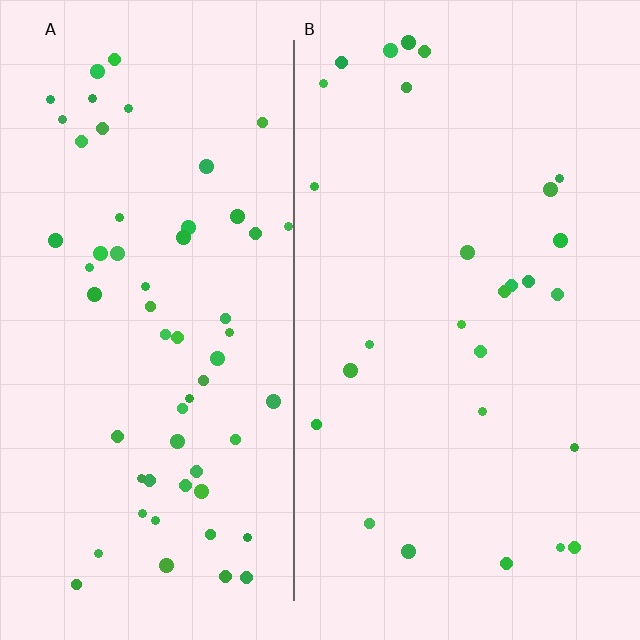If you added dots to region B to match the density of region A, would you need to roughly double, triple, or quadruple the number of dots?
Approximately double.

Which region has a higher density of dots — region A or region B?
A (the left).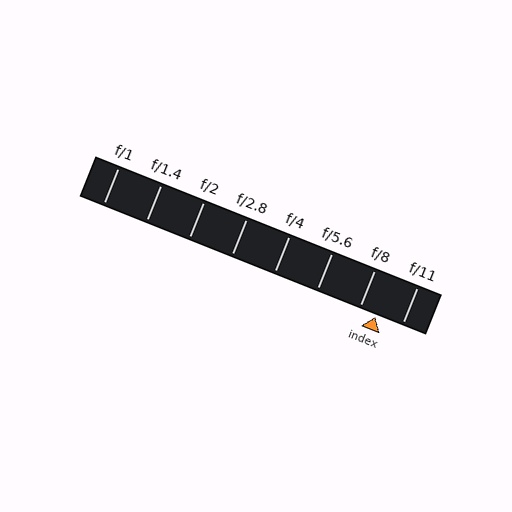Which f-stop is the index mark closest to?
The index mark is closest to f/8.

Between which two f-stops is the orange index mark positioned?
The index mark is between f/8 and f/11.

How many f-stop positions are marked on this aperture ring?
There are 8 f-stop positions marked.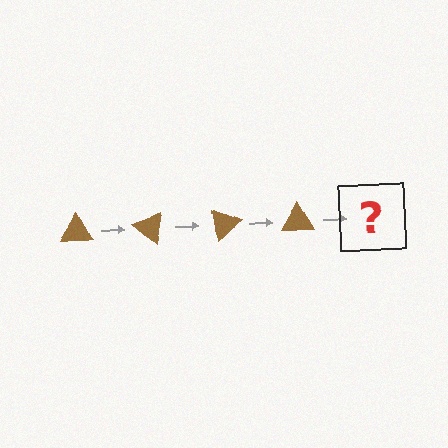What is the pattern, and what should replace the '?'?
The pattern is that the triangle rotates 40 degrees each step. The '?' should be a brown triangle rotated 160 degrees.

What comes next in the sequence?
The next element should be a brown triangle rotated 160 degrees.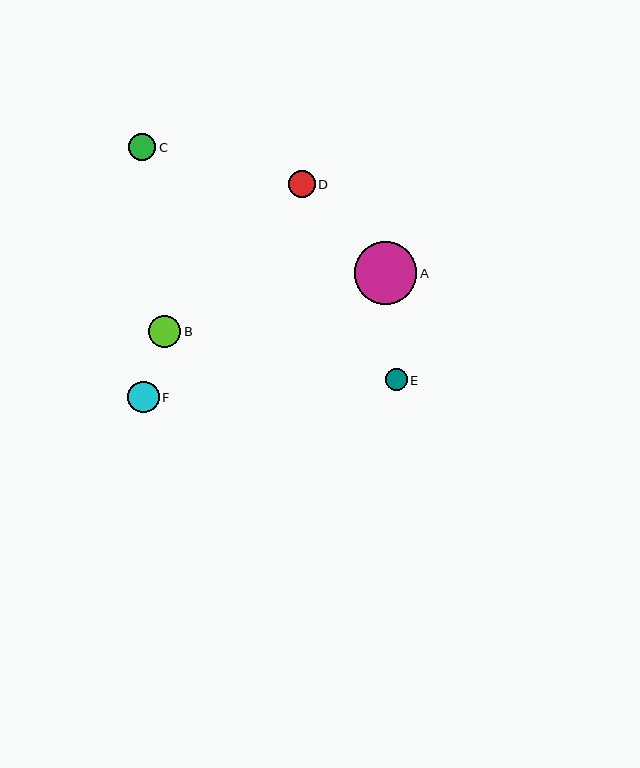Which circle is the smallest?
Circle E is the smallest with a size of approximately 22 pixels.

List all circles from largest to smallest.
From largest to smallest: A, B, F, D, C, E.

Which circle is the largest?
Circle A is the largest with a size of approximately 63 pixels.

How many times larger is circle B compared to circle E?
Circle B is approximately 1.5 times the size of circle E.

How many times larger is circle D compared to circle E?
Circle D is approximately 1.2 times the size of circle E.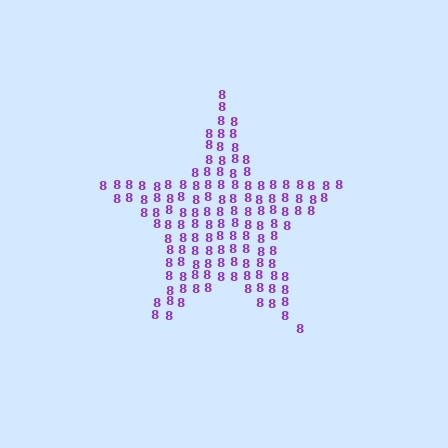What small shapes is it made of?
It is made of small digit 8's.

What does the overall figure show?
The overall figure shows a star.